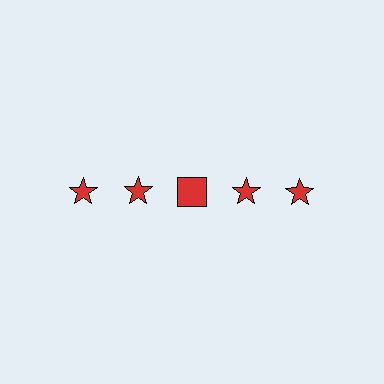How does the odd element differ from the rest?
It has a different shape: square instead of star.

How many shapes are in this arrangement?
There are 5 shapes arranged in a grid pattern.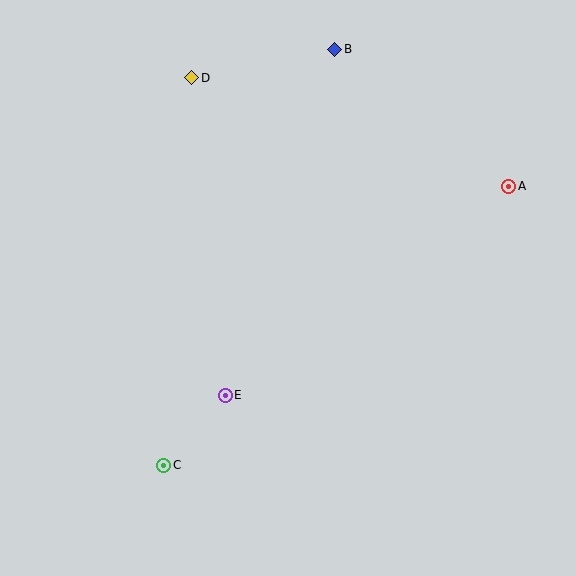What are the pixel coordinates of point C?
Point C is at (164, 465).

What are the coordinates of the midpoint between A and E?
The midpoint between A and E is at (367, 291).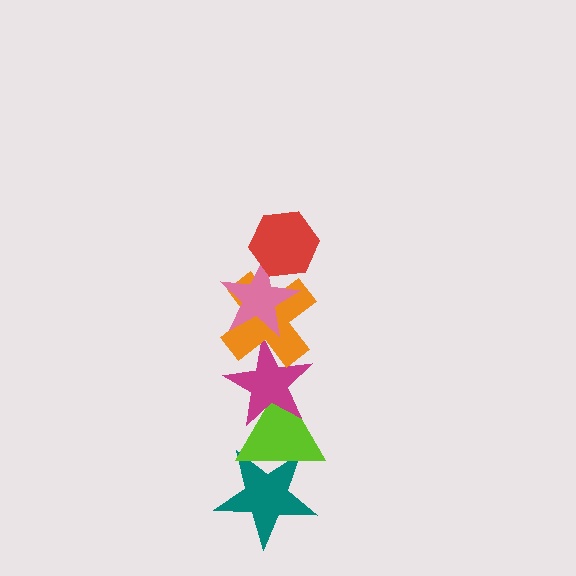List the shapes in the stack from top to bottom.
From top to bottom: the red hexagon, the pink star, the orange cross, the magenta star, the lime triangle, the teal star.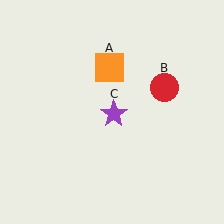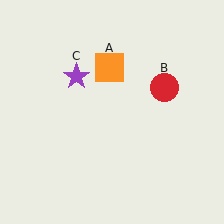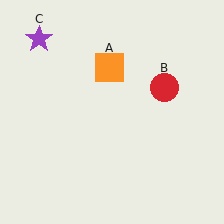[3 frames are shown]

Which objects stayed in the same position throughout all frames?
Orange square (object A) and red circle (object B) remained stationary.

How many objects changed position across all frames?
1 object changed position: purple star (object C).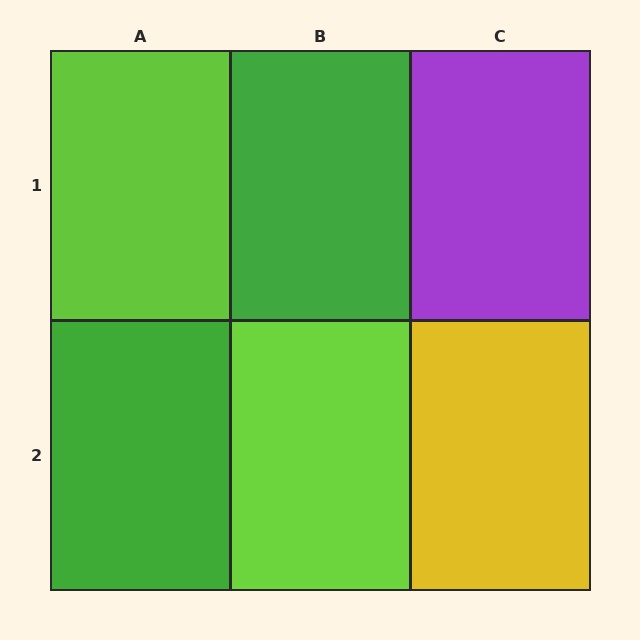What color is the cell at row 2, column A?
Green.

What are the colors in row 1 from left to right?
Lime, green, purple.